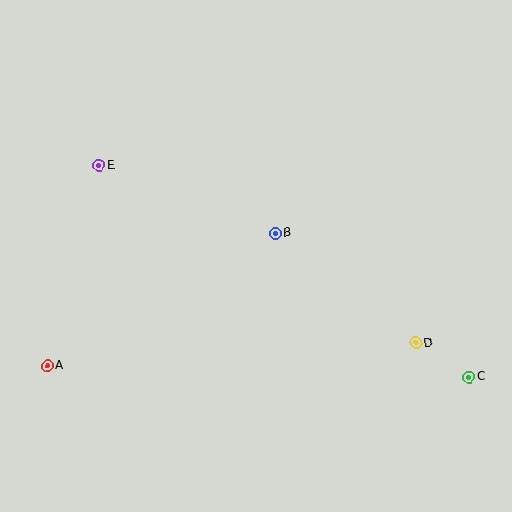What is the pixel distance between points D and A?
The distance between D and A is 369 pixels.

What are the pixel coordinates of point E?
Point E is at (99, 166).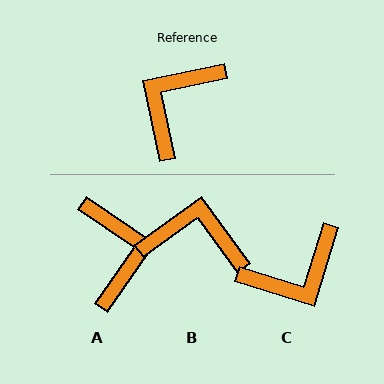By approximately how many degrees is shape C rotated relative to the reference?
Approximately 151 degrees counter-clockwise.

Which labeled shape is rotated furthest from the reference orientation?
C, about 151 degrees away.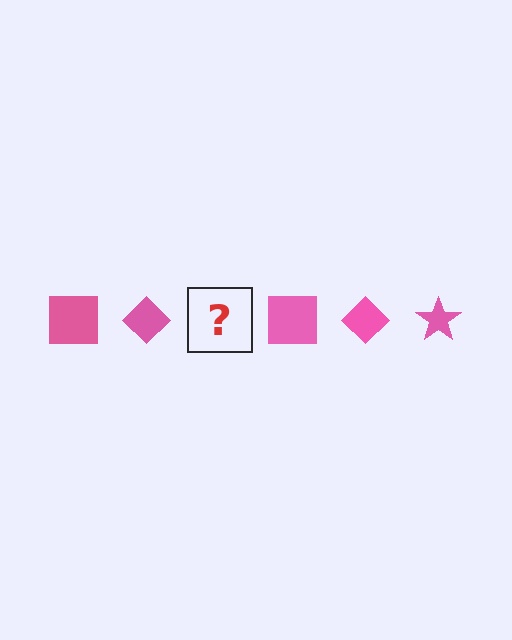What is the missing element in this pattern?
The missing element is a pink star.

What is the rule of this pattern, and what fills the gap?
The rule is that the pattern cycles through square, diamond, star shapes in pink. The gap should be filled with a pink star.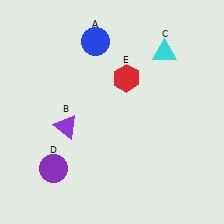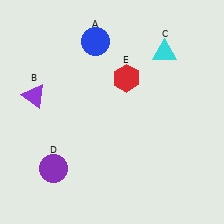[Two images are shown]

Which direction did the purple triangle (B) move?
The purple triangle (B) moved left.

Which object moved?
The purple triangle (B) moved left.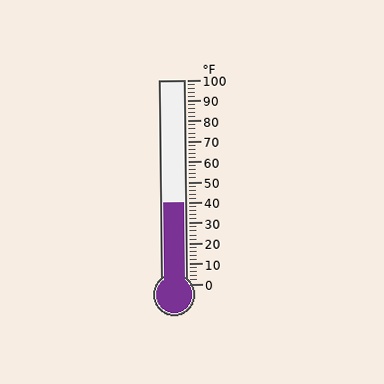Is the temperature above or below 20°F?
The temperature is above 20°F.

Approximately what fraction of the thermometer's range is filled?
The thermometer is filled to approximately 40% of its range.